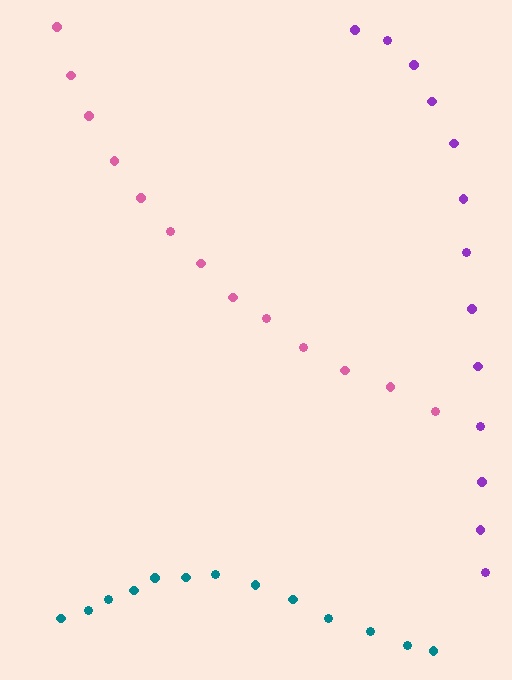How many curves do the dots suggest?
There are 3 distinct paths.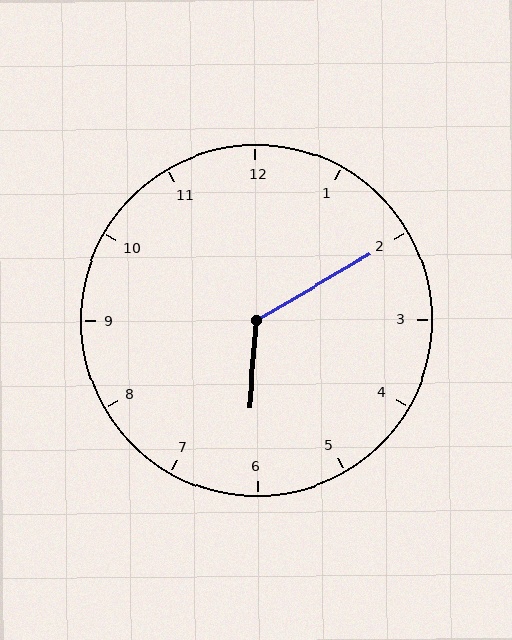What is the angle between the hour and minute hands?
Approximately 125 degrees.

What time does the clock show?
6:10.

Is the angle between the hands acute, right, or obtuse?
It is obtuse.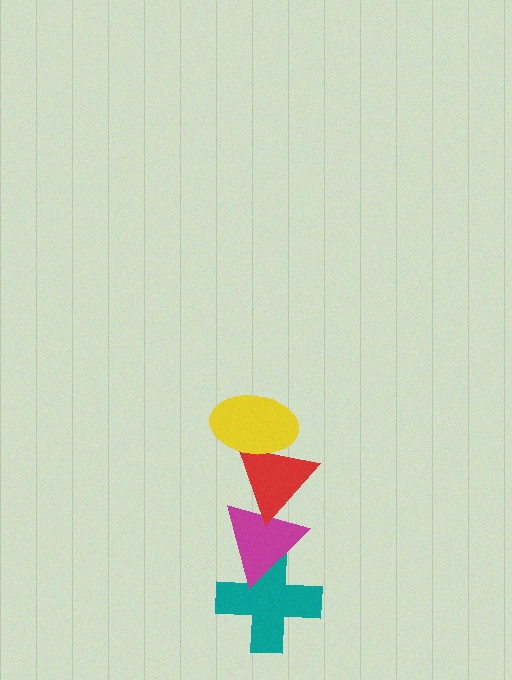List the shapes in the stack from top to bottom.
From top to bottom: the yellow ellipse, the red triangle, the magenta triangle, the teal cross.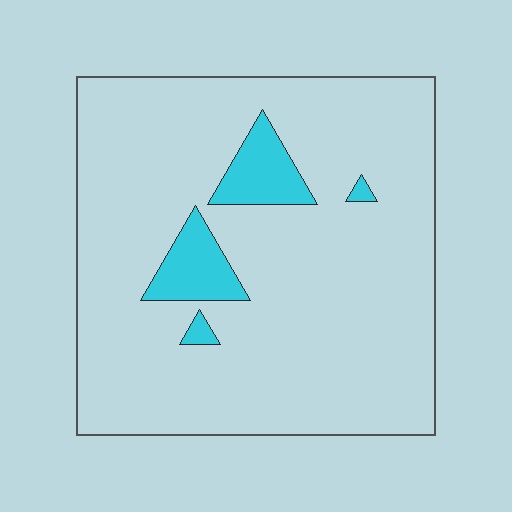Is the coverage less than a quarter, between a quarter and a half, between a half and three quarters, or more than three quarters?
Less than a quarter.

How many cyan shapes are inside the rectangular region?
4.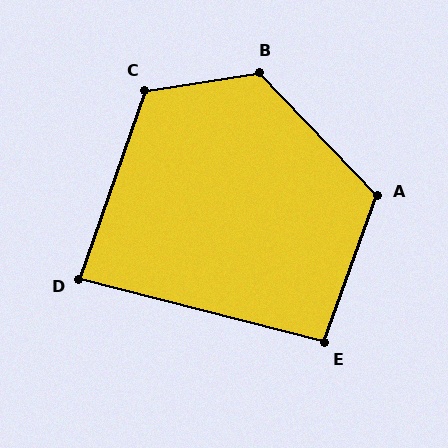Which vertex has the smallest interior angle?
D, at approximately 85 degrees.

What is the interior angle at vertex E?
Approximately 95 degrees (obtuse).